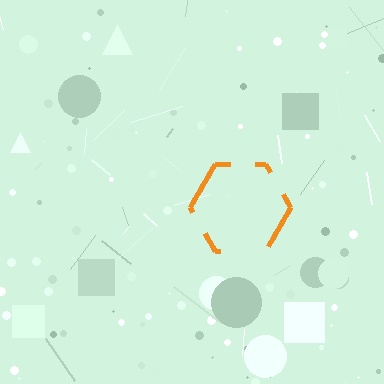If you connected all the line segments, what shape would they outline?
They would outline a hexagon.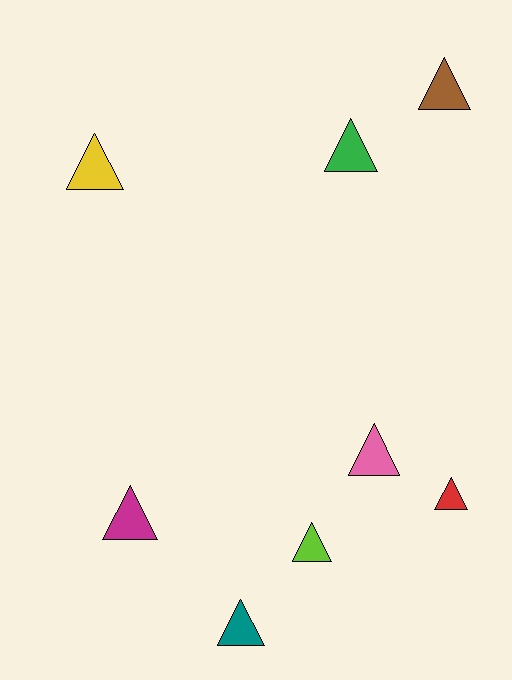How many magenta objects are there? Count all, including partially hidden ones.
There is 1 magenta object.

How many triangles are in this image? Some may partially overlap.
There are 8 triangles.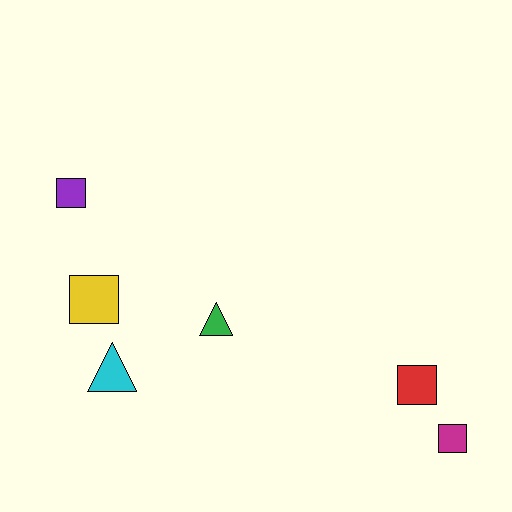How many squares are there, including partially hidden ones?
There are 4 squares.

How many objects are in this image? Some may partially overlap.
There are 6 objects.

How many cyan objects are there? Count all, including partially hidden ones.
There is 1 cyan object.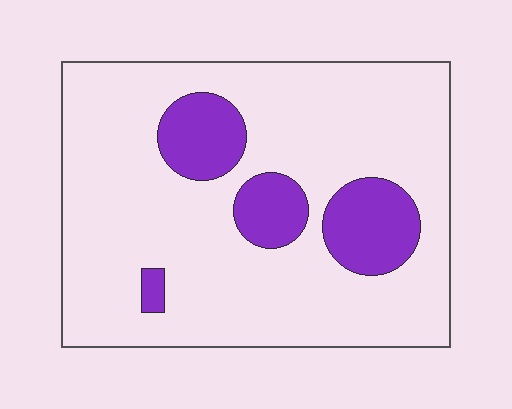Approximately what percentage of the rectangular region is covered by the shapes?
Approximately 20%.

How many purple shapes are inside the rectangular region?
4.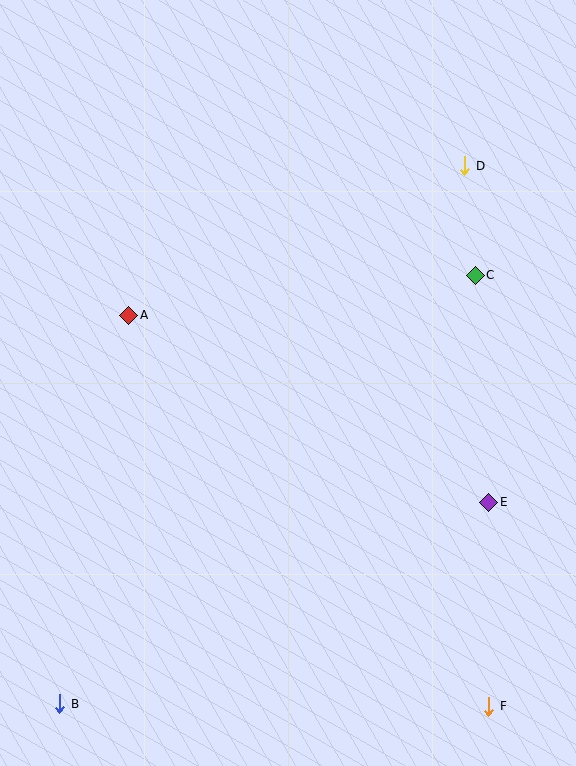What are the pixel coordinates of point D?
Point D is at (465, 166).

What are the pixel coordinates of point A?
Point A is at (129, 315).